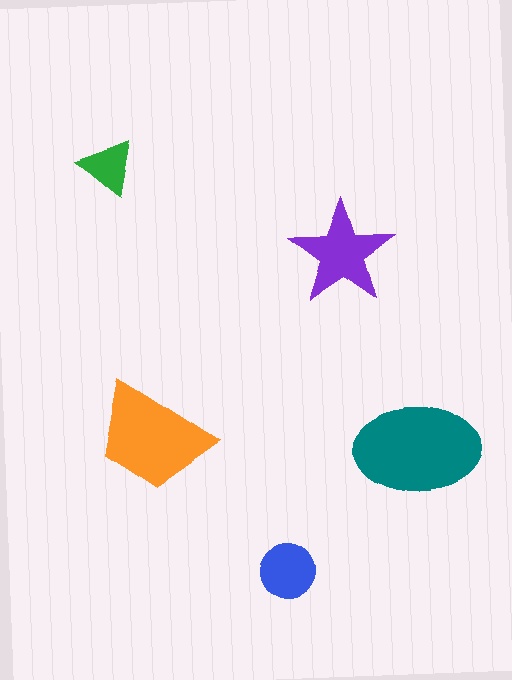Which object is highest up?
The green triangle is topmost.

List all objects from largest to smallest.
The teal ellipse, the orange trapezoid, the purple star, the blue circle, the green triangle.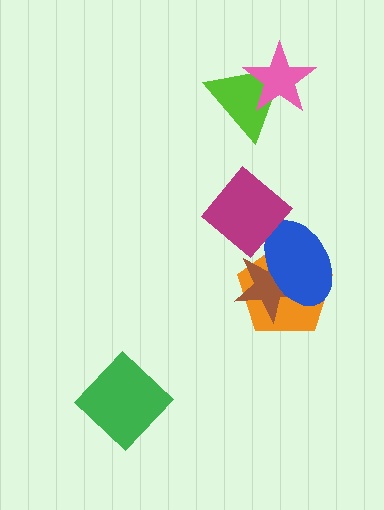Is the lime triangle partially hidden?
Yes, it is partially covered by another shape.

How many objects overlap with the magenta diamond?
0 objects overlap with the magenta diamond.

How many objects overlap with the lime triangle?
1 object overlaps with the lime triangle.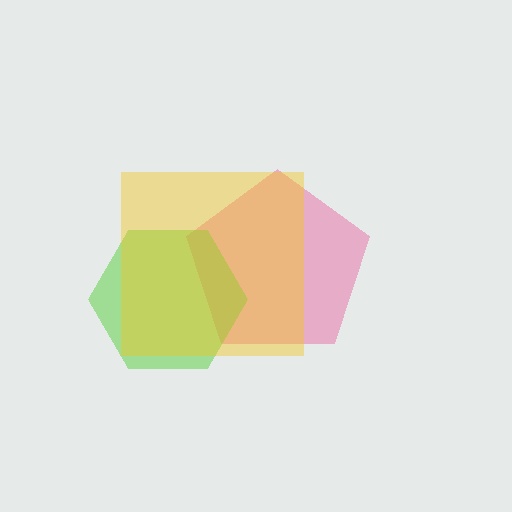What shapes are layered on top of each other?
The layered shapes are: a pink pentagon, a lime hexagon, a yellow square.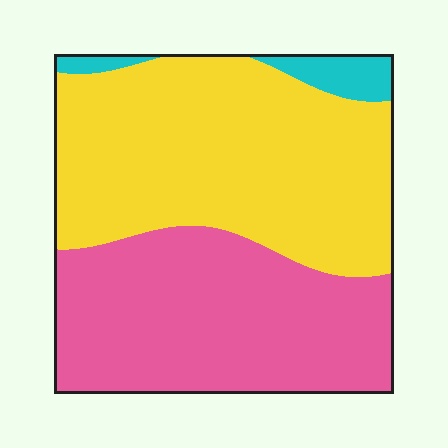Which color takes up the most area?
Yellow, at roughly 50%.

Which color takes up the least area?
Cyan, at roughly 5%.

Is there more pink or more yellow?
Yellow.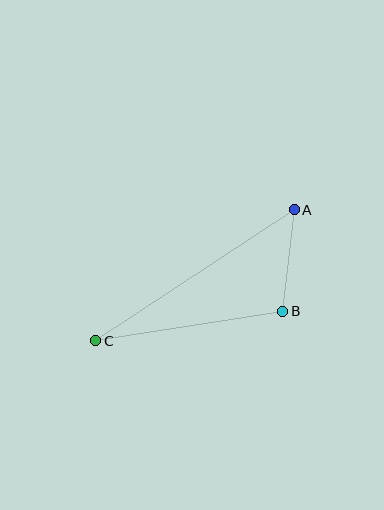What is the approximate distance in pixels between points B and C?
The distance between B and C is approximately 189 pixels.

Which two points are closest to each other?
Points A and B are closest to each other.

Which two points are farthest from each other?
Points A and C are farthest from each other.